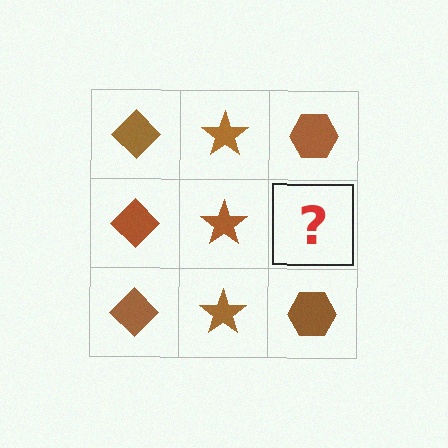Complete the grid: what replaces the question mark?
The question mark should be replaced with a brown hexagon.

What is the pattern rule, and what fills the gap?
The rule is that each column has a consistent shape. The gap should be filled with a brown hexagon.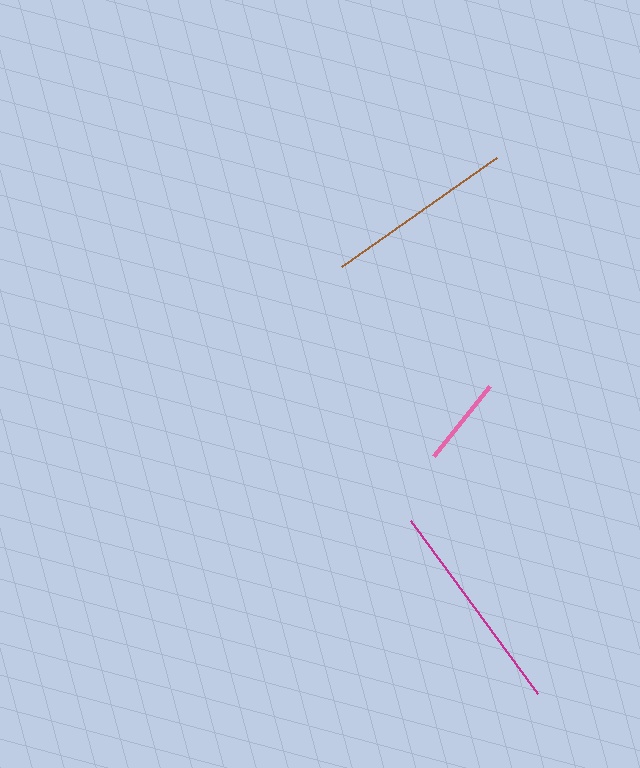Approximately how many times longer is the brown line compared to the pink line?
The brown line is approximately 2.1 times the length of the pink line.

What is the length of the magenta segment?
The magenta segment is approximately 214 pixels long.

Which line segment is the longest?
The magenta line is the longest at approximately 214 pixels.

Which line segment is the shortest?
The pink line is the shortest at approximately 90 pixels.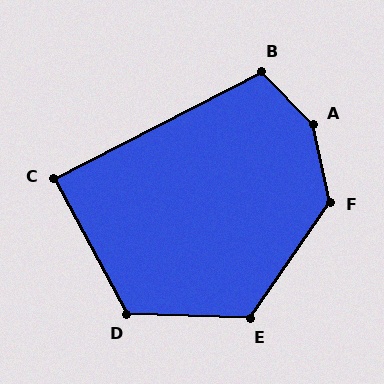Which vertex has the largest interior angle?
A, at approximately 148 degrees.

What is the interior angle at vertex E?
Approximately 123 degrees (obtuse).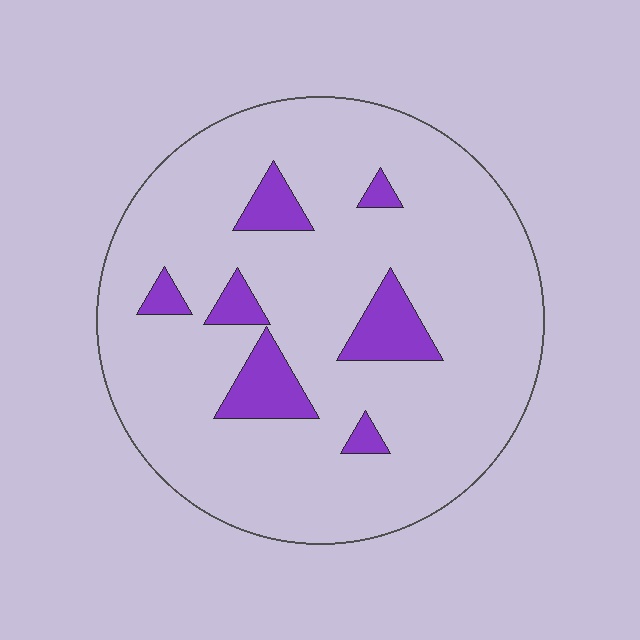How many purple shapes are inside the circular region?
7.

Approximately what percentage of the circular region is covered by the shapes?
Approximately 10%.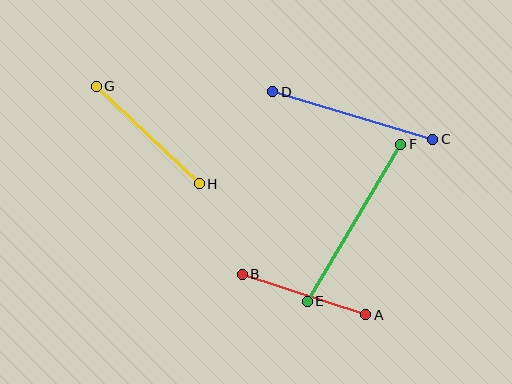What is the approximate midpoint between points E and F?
The midpoint is at approximately (354, 223) pixels.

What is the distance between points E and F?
The distance is approximately 183 pixels.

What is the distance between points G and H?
The distance is approximately 142 pixels.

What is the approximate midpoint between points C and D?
The midpoint is at approximately (353, 116) pixels.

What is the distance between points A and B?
The distance is approximately 130 pixels.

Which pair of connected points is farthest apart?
Points E and F are farthest apart.